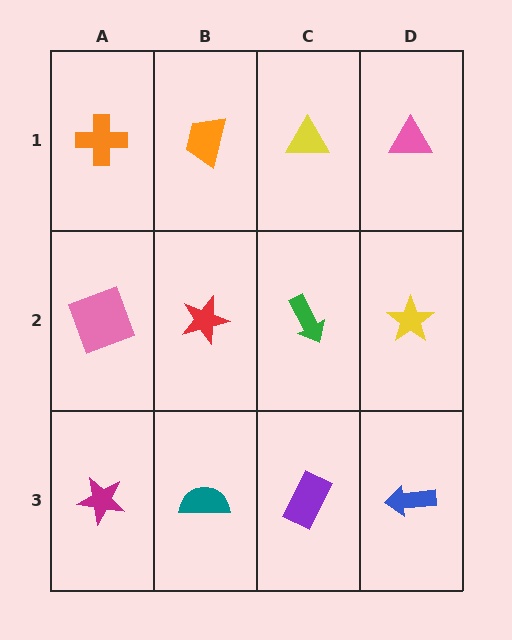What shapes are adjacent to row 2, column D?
A pink triangle (row 1, column D), a blue arrow (row 3, column D), a green arrow (row 2, column C).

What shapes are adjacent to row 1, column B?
A red star (row 2, column B), an orange cross (row 1, column A), a yellow triangle (row 1, column C).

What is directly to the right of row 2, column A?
A red star.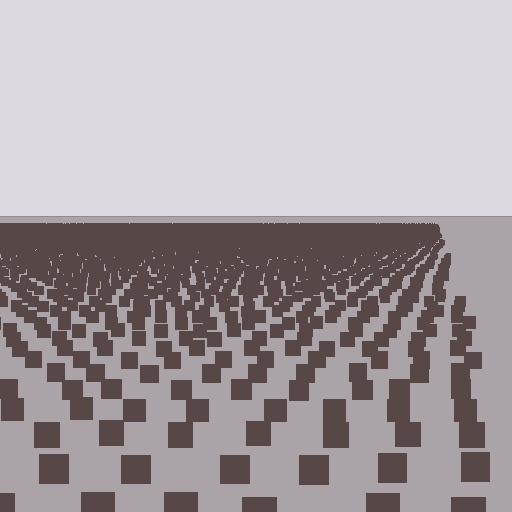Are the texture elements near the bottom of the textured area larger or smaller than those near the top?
Larger. Near the bottom, elements are closer to the viewer and appear at a bigger on-screen size.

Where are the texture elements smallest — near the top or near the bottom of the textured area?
Near the top.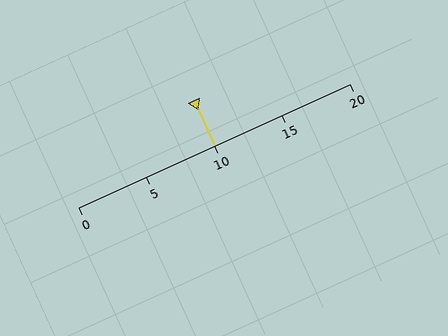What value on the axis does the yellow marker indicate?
The marker indicates approximately 10.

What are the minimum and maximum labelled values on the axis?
The axis runs from 0 to 20.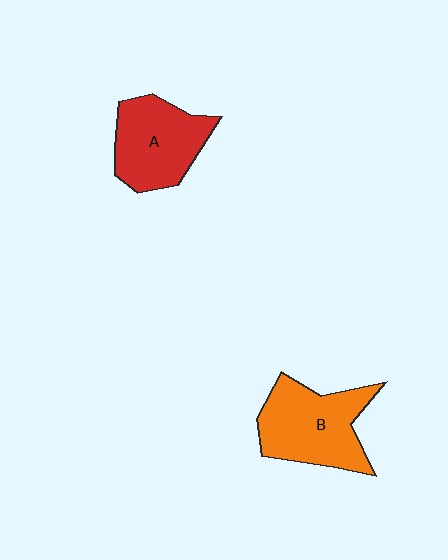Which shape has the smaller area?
Shape A (red).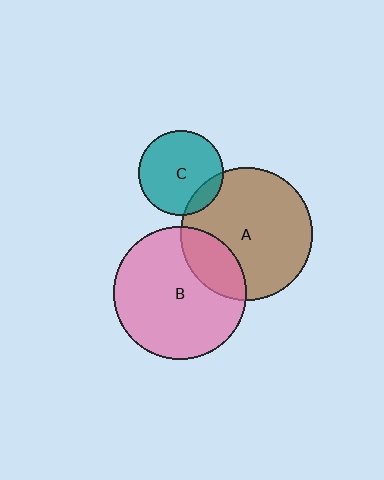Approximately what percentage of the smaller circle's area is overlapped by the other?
Approximately 15%.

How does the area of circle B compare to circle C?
Approximately 2.5 times.